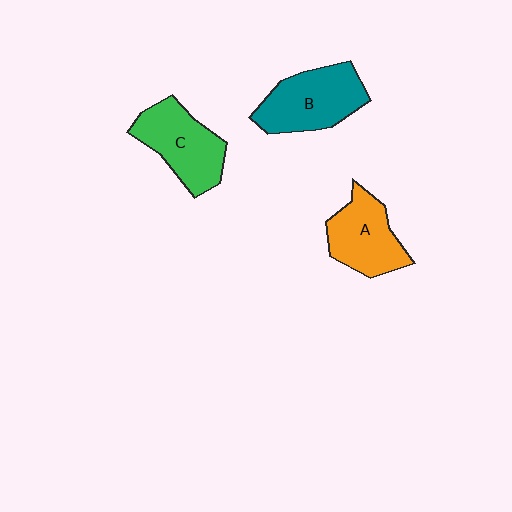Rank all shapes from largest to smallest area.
From largest to smallest: B (teal), C (green), A (orange).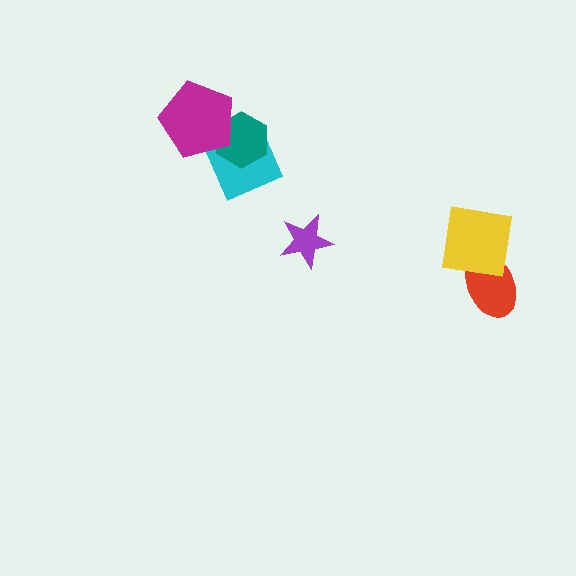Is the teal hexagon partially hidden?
Yes, it is partially covered by another shape.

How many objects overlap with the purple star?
0 objects overlap with the purple star.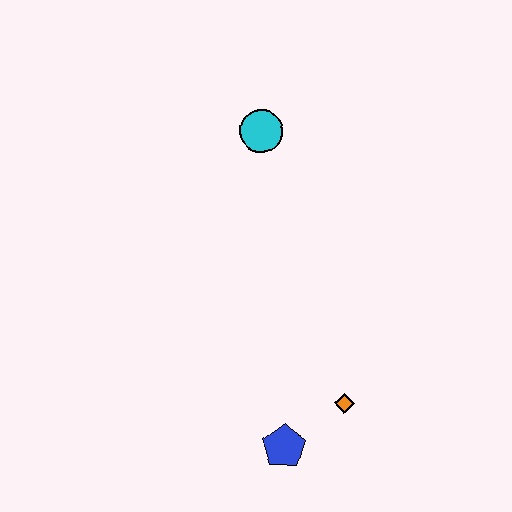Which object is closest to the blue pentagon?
The orange diamond is closest to the blue pentagon.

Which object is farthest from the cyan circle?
The blue pentagon is farthest from the cyan circle.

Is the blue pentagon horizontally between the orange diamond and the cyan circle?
Yes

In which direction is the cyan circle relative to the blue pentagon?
The cyan circle is above the blue pentagon.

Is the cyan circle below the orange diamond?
No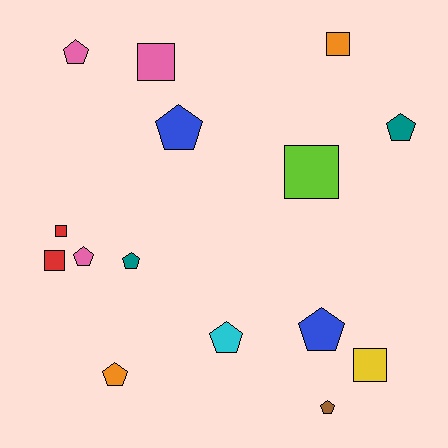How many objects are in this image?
There are 15 objects.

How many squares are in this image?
There are 6 squares.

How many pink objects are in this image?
There are 3 pink objects.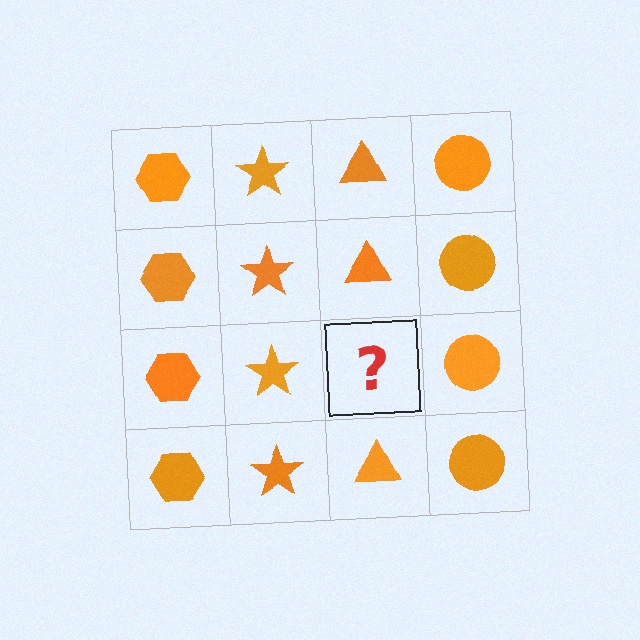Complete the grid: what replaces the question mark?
The question mark should be replaced with an orange triangle.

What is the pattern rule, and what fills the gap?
The rule is that each column has a consistent shape. The gap should be filled with an orange triangle.